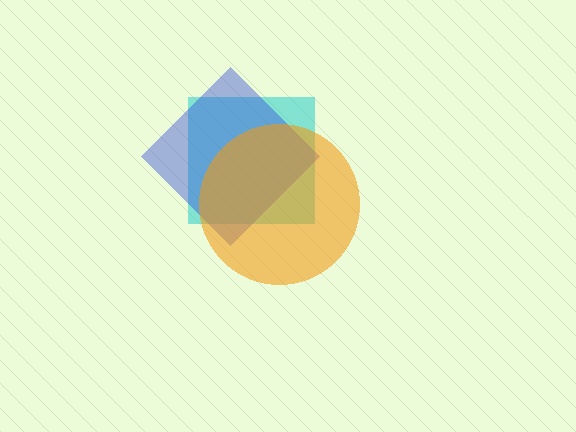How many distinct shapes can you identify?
There are 3 distinct shapes: a cyan square, a blue diamond, an orange circle.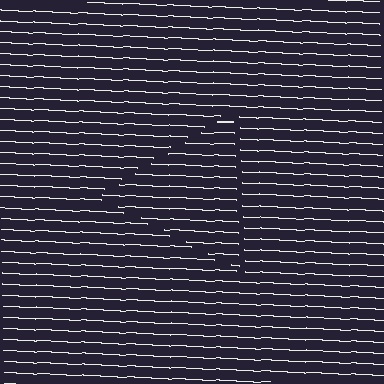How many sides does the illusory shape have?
3 sides — the line-ends trace a triangle.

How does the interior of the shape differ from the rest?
The interior of the shape contains the same grating, shifted by half a period — the contour is defined by the phase discontinuity where line-ends from the inner and outer gratings abut.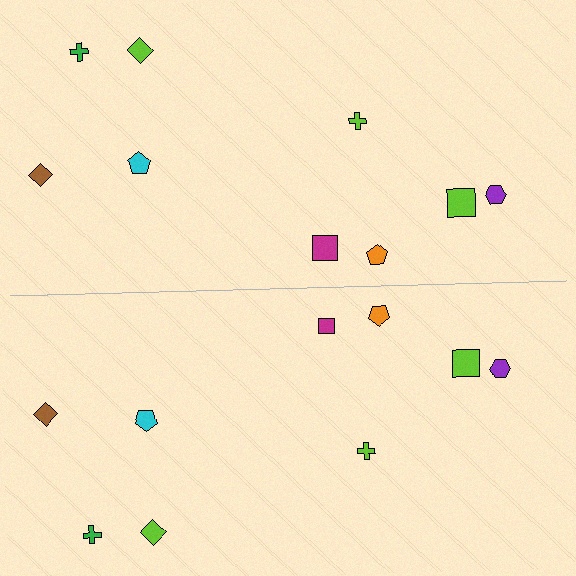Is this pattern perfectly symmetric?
No, the pattern is not perfectly symmetric. The magenta square on the bottom side has a different size than its mirror counterpart.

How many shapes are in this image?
There are 18 shapes in this image.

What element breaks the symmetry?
The magenta square on the bottom side has a different size than its mirror counterpart.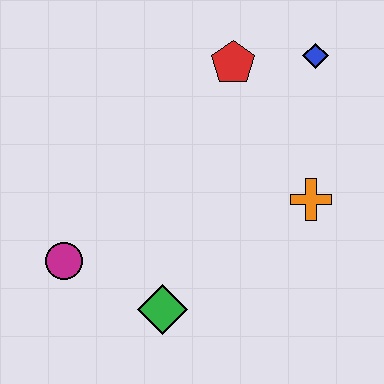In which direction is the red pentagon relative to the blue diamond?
The red pentagon is to the left of the blue diamond.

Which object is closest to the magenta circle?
The green diamond is closest to the magenta circle.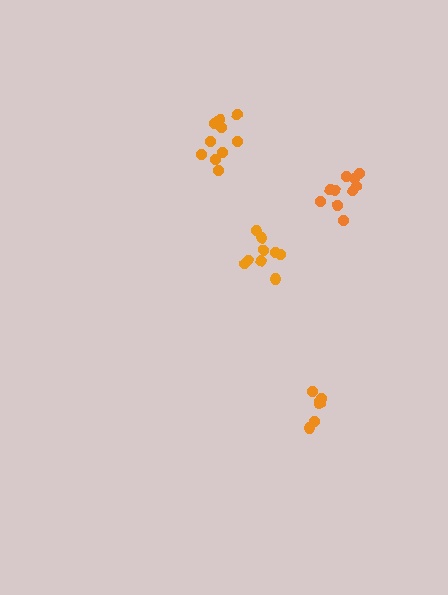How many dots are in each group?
Group 1: 6 dots, Group 2: 10 dots, Group 3: 9 dots, Group 4: 10 dots (35 total).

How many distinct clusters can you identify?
There are 4 distinct clusters.